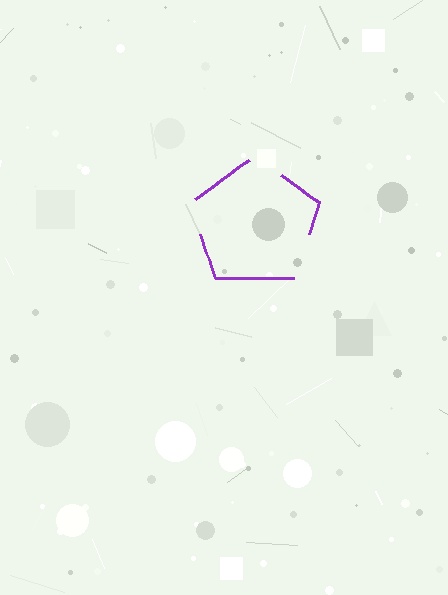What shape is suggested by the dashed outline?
The dashed outline suggests a pentagon.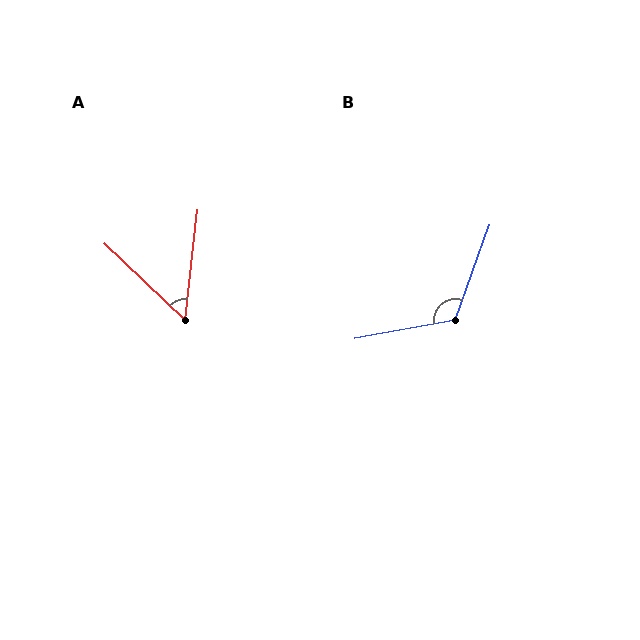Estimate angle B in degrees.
Approximately 120 degrees.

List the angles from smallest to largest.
A (53°), B (120°).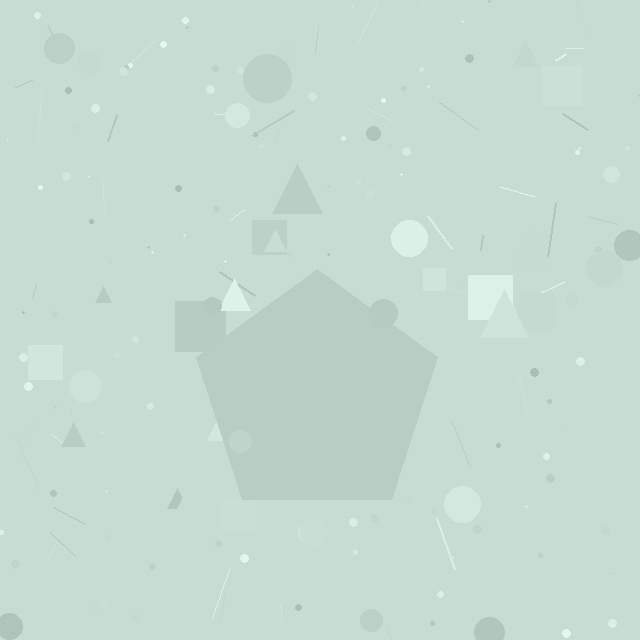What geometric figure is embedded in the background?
A pentagon is embedded in the background.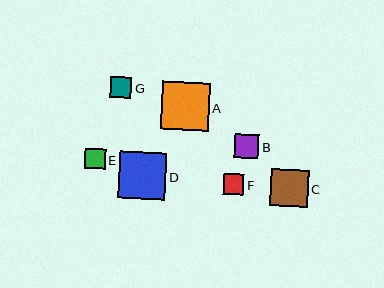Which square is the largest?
Square A is the largest with a size of approximately 48 pixels.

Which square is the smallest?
Square F is the smallest with a size of approximately 21 pixels.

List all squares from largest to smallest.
From largest to smallest: A, D, C, B, G, E, F.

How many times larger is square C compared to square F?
Square C is approximately 1.8 times the size of square F.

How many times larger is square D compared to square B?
Square D is approximately 2.0 times the size of square B.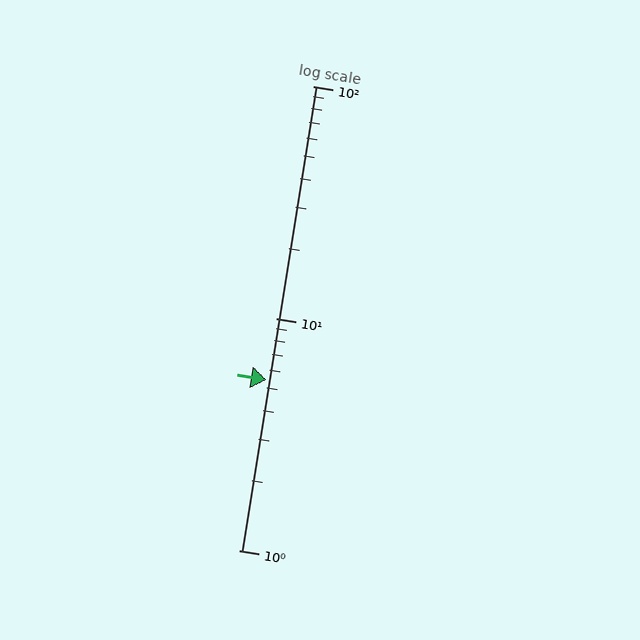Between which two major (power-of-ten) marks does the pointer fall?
The pointer is between 1 and 10.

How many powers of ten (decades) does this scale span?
The scale spans 2 decades, from 1 to 100.